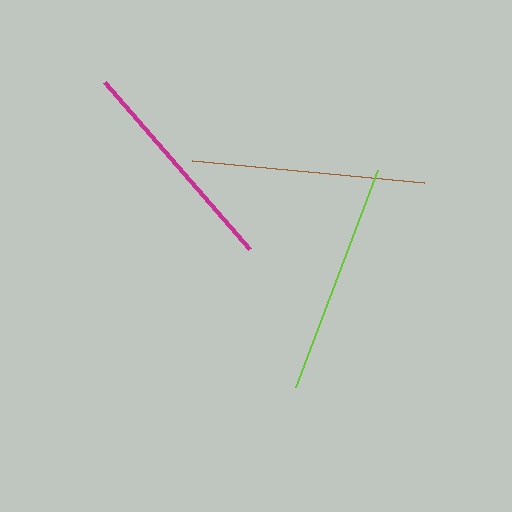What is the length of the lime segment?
The lime segment is approximately 232 pixels long.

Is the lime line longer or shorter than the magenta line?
The lime line is longer than the magenta line.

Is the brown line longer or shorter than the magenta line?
The brown line is longer than the magenta line.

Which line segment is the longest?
The brown line is the longest at approximately 233 pixels.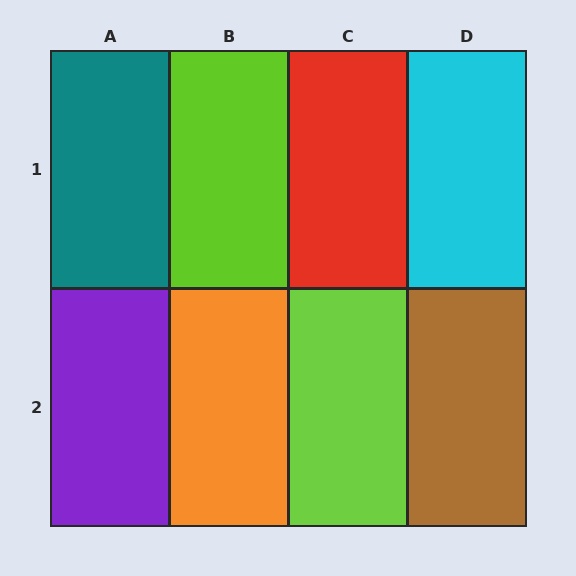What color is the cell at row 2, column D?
Brown.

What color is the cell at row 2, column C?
Lime.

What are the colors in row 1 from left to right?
Teal, lime, red, cyan.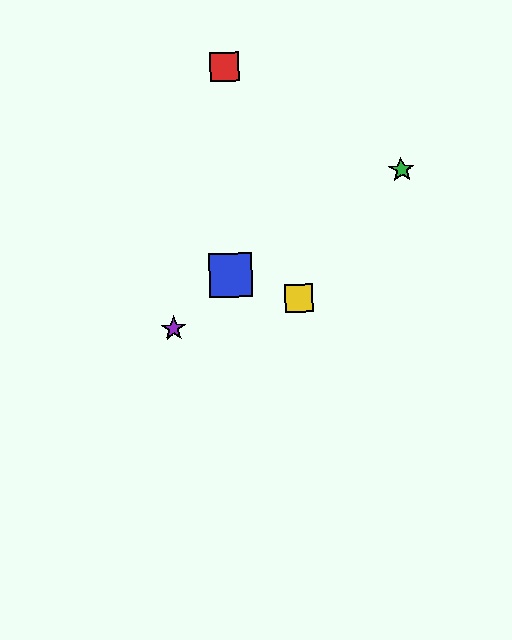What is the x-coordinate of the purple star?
The purple star is at x≈174.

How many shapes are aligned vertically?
2 shapes (the red square, the blue square) are aligned vertically.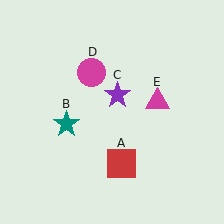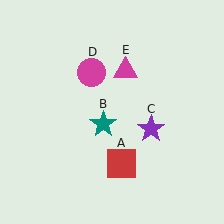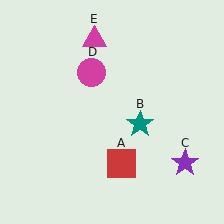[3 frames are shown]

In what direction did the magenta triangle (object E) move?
The magenta triangle (object E) moved up and to the left.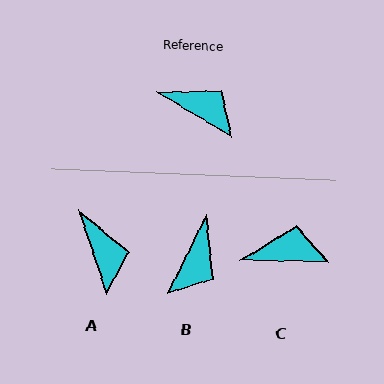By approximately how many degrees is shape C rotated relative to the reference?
Approximately 30 degrees counter-clockwise.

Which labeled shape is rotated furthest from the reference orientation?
B, about 86 degrees away.